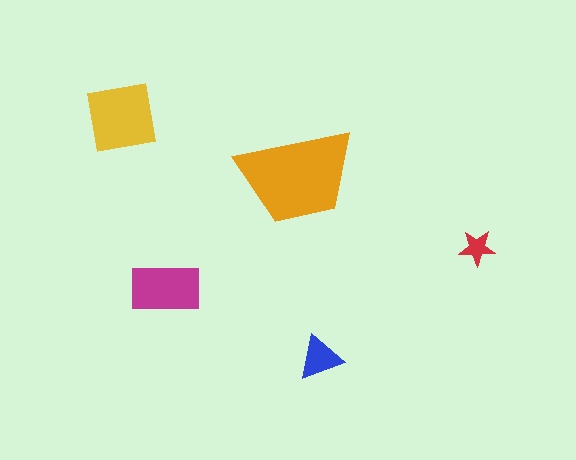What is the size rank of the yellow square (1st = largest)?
2nd.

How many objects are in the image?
There are 5 objects in the image.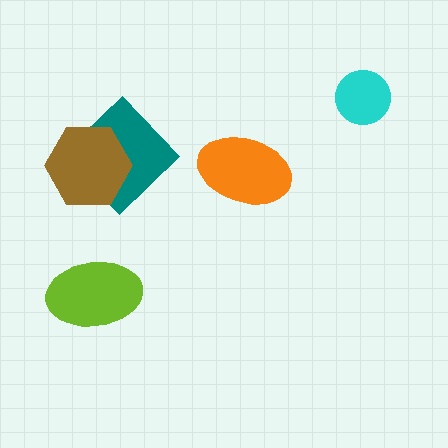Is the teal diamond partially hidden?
Yes, it is partially covered by another shape.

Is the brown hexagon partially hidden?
No, no other shape covers it.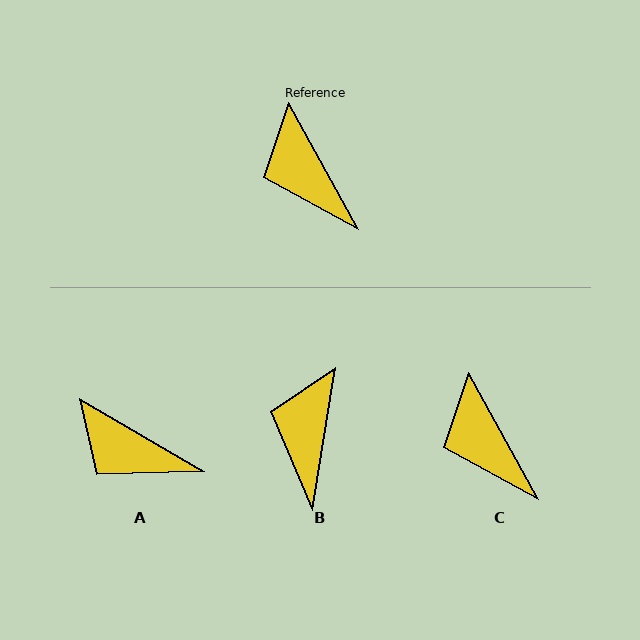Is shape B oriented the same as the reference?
No, it is off by about 38 degrees.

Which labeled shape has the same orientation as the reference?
C.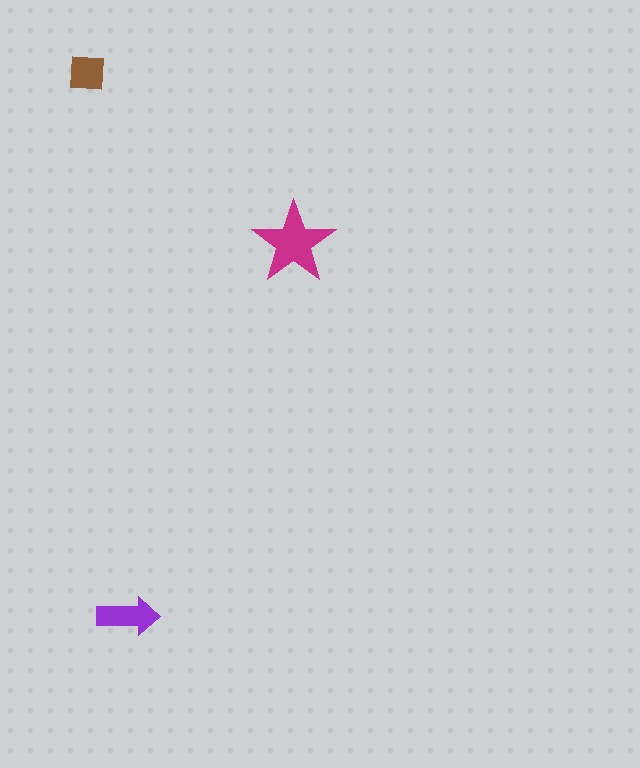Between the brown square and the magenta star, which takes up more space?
The magenta star.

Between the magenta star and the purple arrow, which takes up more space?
The magenta star.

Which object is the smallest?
The brown square.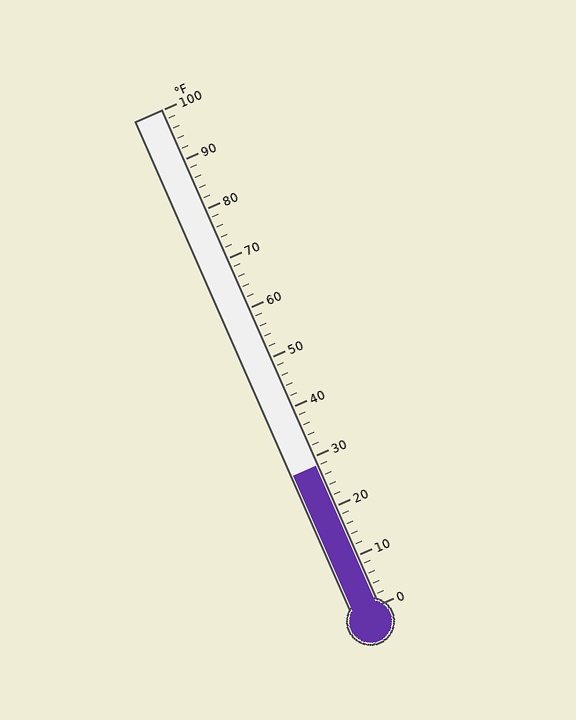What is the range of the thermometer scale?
The thermometer scale ranges from 0°F to 100°F.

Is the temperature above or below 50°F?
The temperature is below 50°F.